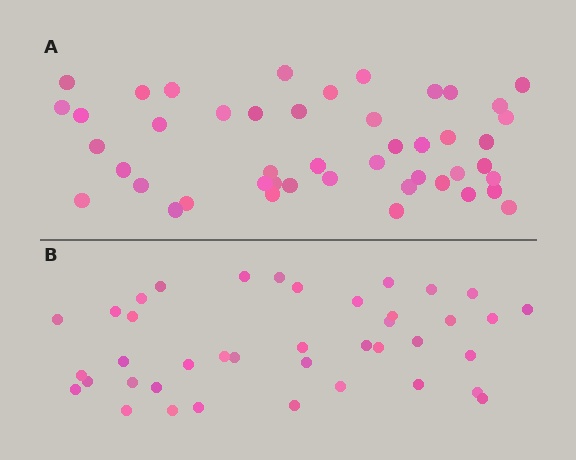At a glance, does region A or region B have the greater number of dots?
Region A (the top region) has more dots.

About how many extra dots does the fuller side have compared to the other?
Region A has about 6 more dots than region B.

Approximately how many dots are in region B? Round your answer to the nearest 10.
About 40 dots.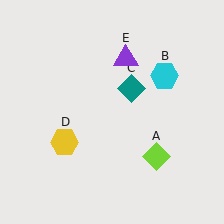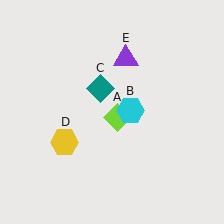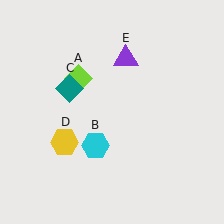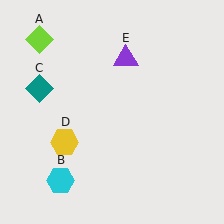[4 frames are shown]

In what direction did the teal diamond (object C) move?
The teal diamond (object C) moved left.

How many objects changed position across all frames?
3 objects changed position: lime diamond (object A), cyan hexagon (object B), teal diamond (object C).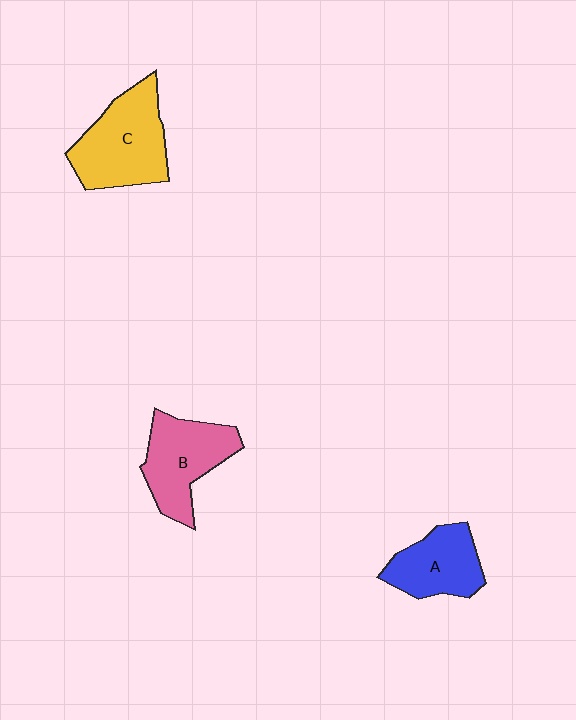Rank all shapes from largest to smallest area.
From largest to smallest: C (yellow), B (pink), A (blue).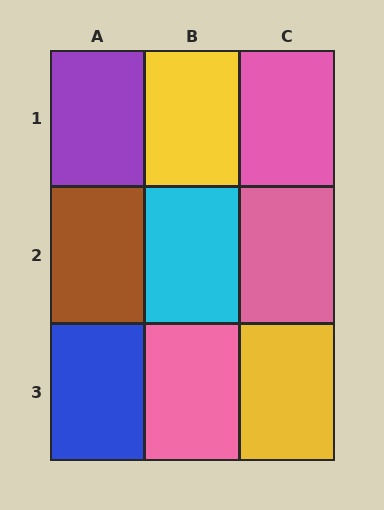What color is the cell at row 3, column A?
Blue.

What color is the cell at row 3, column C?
Yellow.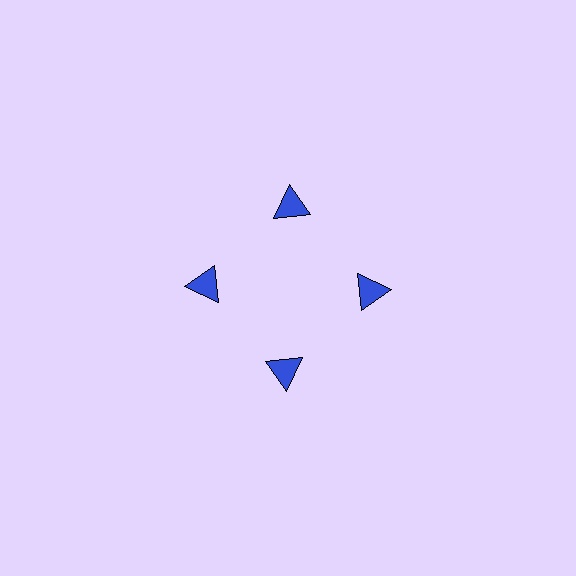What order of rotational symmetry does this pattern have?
This pattern has 4-fold rotational symmetry.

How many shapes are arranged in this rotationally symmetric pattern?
There are 4 shapes, arranged in 4 groups of 1.